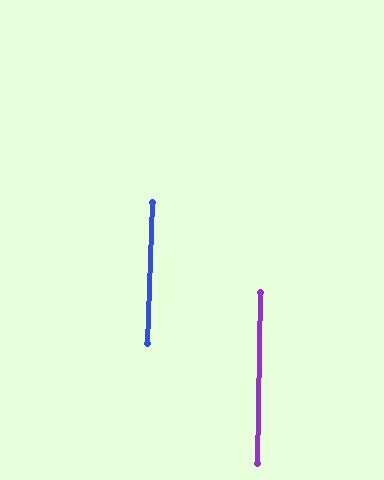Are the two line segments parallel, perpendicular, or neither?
Parallel — their directions differ by only 1.2°.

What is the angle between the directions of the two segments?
Approximately 1 degree.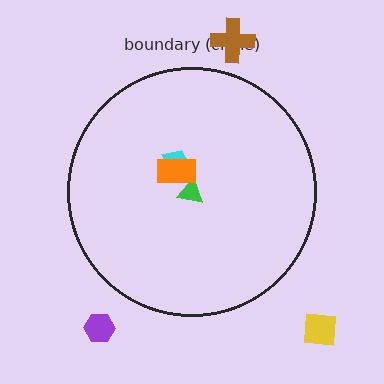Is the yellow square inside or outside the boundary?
Outside.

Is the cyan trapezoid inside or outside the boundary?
Inside.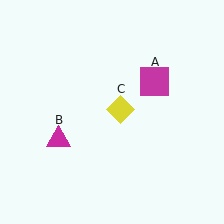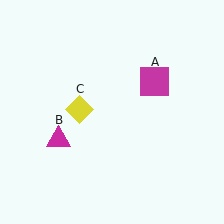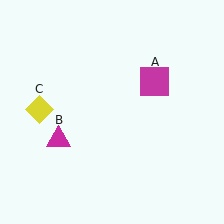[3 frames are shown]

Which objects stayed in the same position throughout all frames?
Magenta square (object A) and magenta triangle (object B) remained stationary.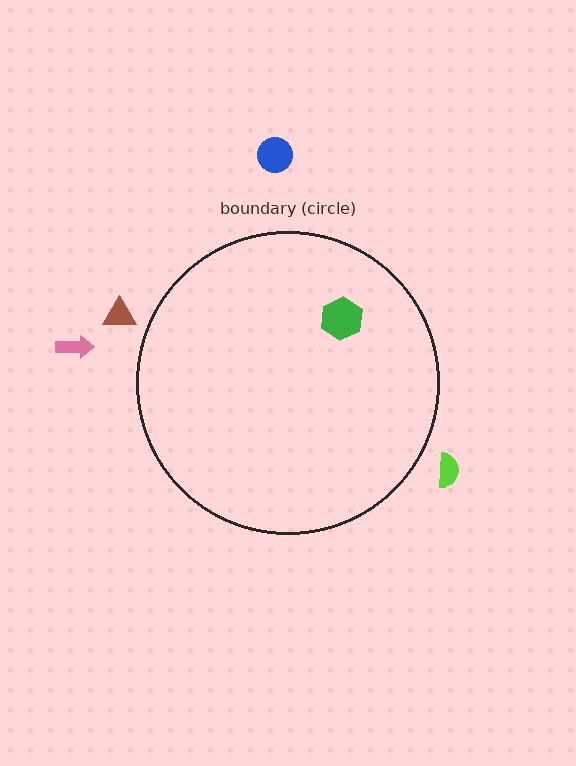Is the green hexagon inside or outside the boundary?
Inside.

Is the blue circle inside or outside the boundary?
Outside.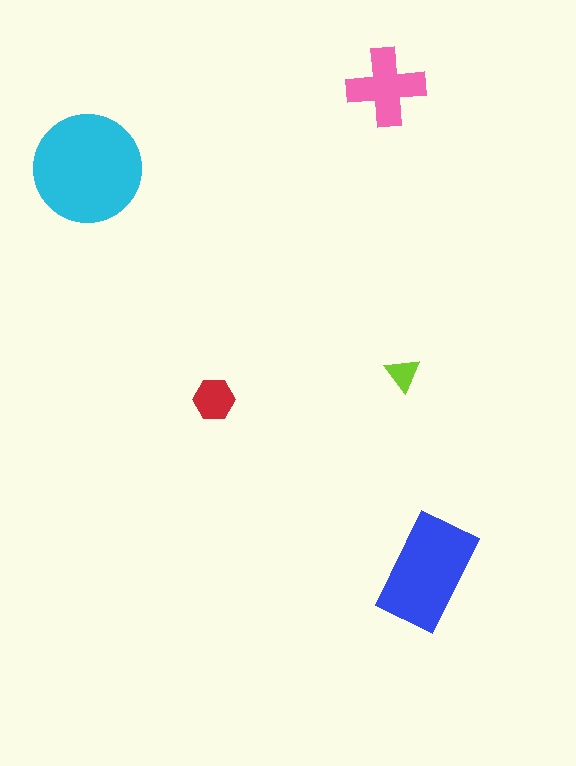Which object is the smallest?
The lime triangle.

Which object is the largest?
The cyan circle.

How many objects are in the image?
There are 5 objects in the image.